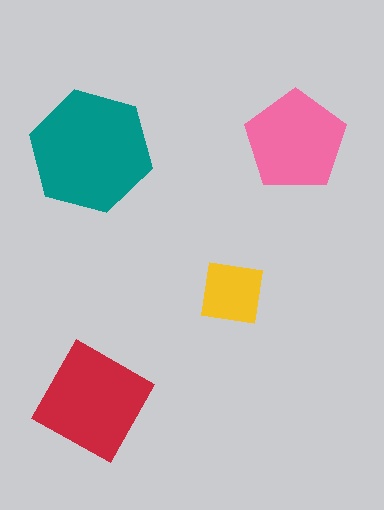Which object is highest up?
The pink pentagon is topmost.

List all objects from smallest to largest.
The yellow square, the pink pentagon, the red square, the teal hexagon.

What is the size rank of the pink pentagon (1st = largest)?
3rd.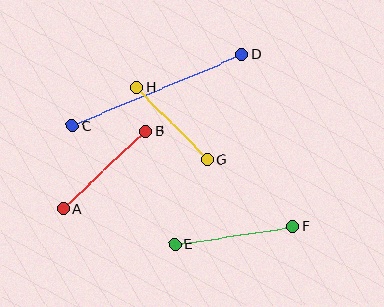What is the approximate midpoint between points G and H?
The midpoint is at approximately (172, 123) pixels.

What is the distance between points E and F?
The distance is approximately 120 pixels.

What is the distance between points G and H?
The distance is approximately 101 pixels.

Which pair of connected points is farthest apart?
Points C and D are farthest apart.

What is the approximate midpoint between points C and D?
The midpoint is at approximately (157, 90) pixels.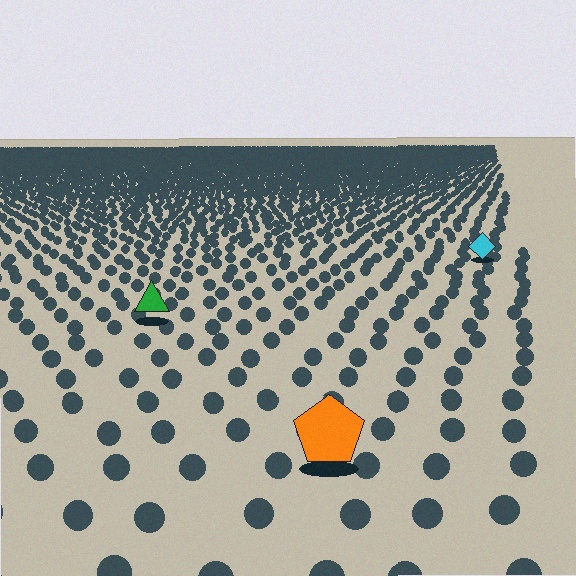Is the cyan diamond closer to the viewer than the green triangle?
No. The green triangle is closer — you can tell from the texture gradient: the ground texture is coarser near it.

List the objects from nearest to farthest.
From nearest to farthest: the orange pentagon, the green triangle, the cyan diamond.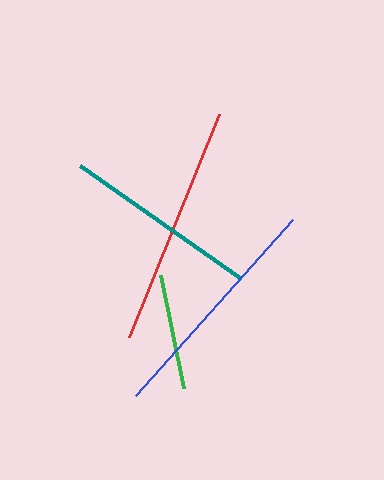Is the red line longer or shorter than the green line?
The red line is longer than the green line.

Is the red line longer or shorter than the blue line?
The red line is longer than the blue line.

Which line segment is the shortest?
The green line is the shortest at approximately 115 pixels.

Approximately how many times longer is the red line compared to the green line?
The red line is approximately 2.1 times the length of the green line.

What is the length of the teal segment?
The teal segment is approximately 197 pixels long.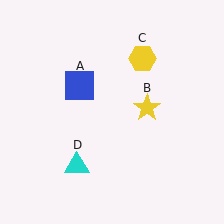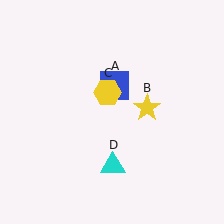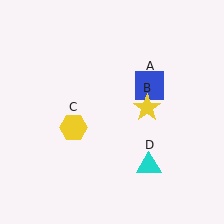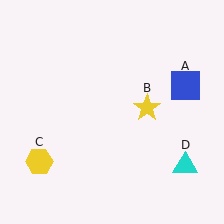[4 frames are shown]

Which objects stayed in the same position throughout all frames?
Yellow star (object B) remained stationary.